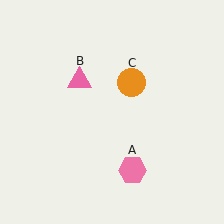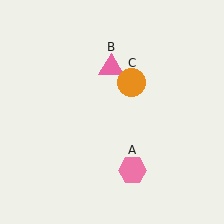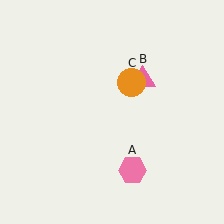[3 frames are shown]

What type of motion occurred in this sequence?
The pink triangle (object B) rotated clockwise around the center of the scene.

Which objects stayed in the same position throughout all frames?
Pink hexagon (object A) and orange circle (object C) remained stationary.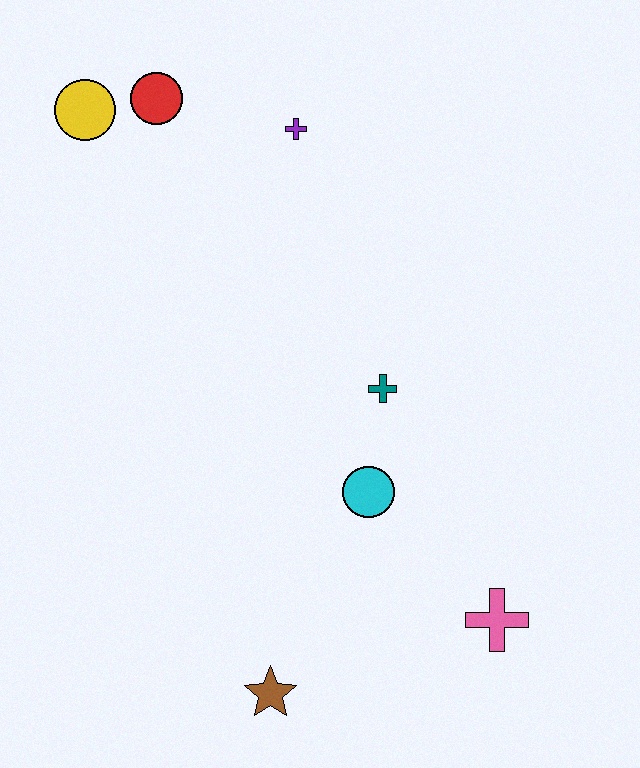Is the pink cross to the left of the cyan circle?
No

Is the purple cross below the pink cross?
No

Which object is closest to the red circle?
The yellow circle is closest to the red circle.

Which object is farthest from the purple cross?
The brown star is farthest from the purple cross.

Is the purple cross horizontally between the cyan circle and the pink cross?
No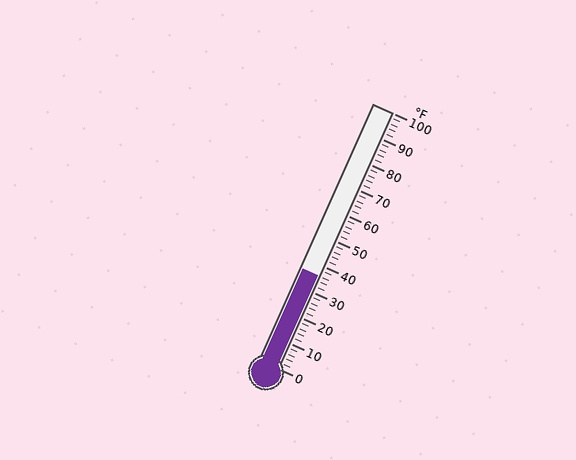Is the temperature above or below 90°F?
The temperature is below 90°F.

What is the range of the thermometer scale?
The thermometer scale ranges from 0°F to 100°F.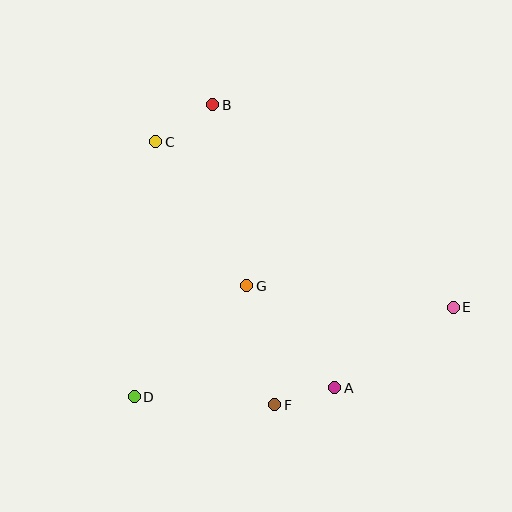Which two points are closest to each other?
Points A and F are closest to each other.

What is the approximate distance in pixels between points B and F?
The distance between B and F is approximately 307 pixels.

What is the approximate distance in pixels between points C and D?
The distance between C and D is approximately 256 pixels.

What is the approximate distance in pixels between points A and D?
The distance between A and D is approximately 201 pixels.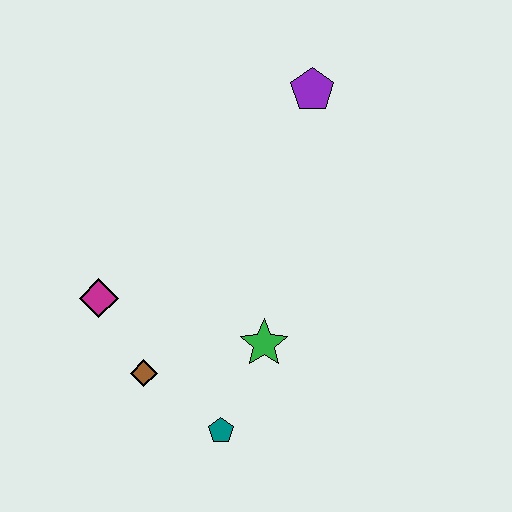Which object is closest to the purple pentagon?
The green star is closest to the purple pentagon.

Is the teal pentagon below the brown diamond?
Yes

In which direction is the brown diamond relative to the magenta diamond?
The brown diamond is below the magenta diamond.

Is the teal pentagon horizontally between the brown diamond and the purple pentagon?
Yes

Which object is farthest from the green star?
The purple pentagon is farthest from the green star.